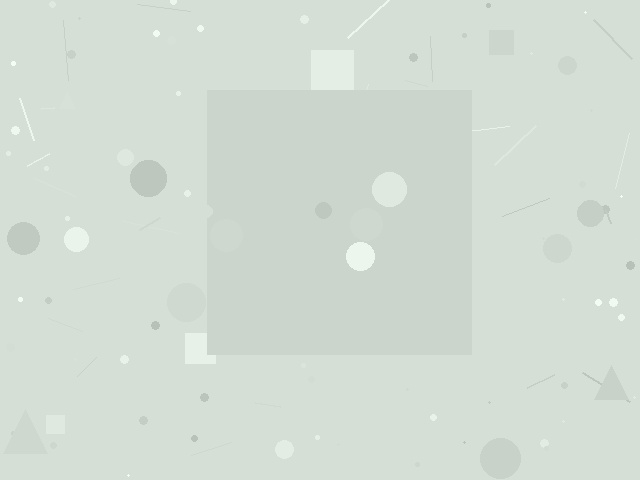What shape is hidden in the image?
A square is hidden in the image.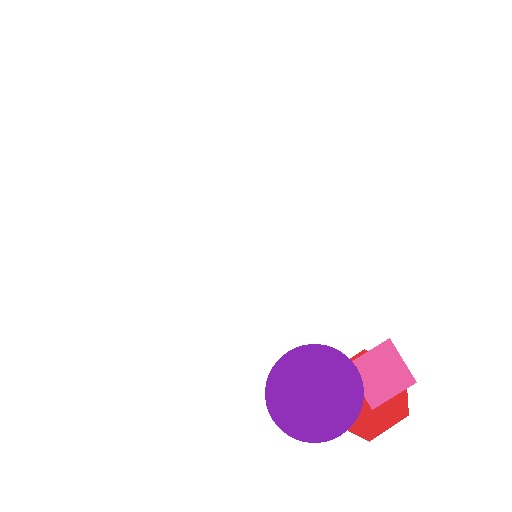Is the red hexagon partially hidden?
Yes, it is partially covered by another shape.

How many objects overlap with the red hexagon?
2 objects overlap with the red hexagon.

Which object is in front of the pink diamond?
The purple circle is in front of the pink diamond.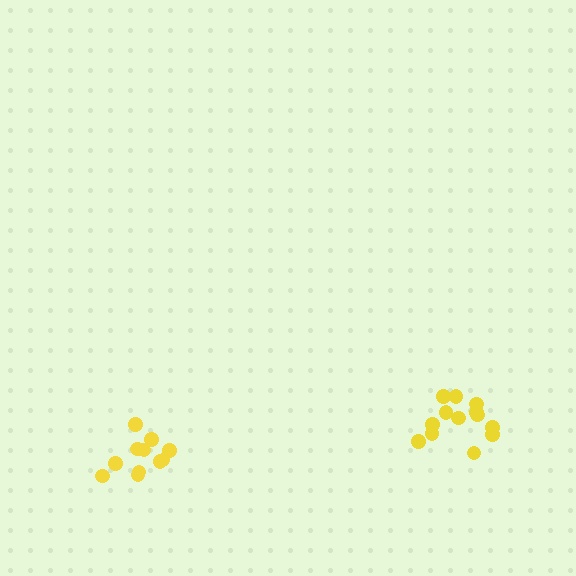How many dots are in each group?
Group 1: 13 dots, Group 2: 11 dots (24 total).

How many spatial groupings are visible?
There are 2 spatial groupings.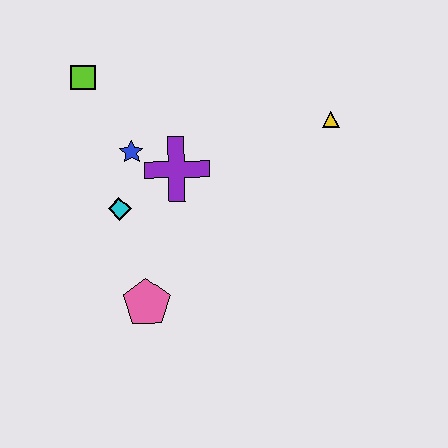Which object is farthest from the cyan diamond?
The yellow triangle is farthest from the cyan diamond.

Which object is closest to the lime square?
The blue star is closest to the lime square.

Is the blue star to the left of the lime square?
No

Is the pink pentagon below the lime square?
Yes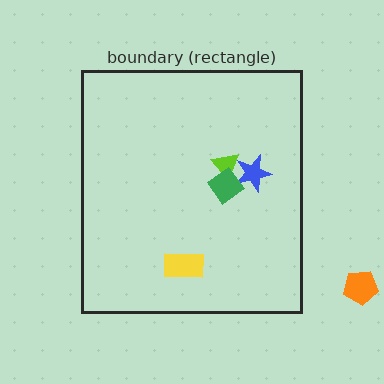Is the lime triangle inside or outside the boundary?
Inside.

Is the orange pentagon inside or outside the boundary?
Outside.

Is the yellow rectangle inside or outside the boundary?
Inside.